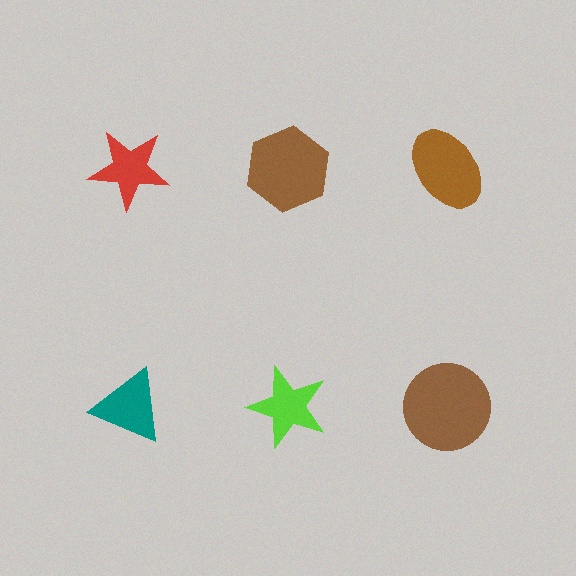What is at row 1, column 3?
A brown ellipse.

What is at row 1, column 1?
A red star.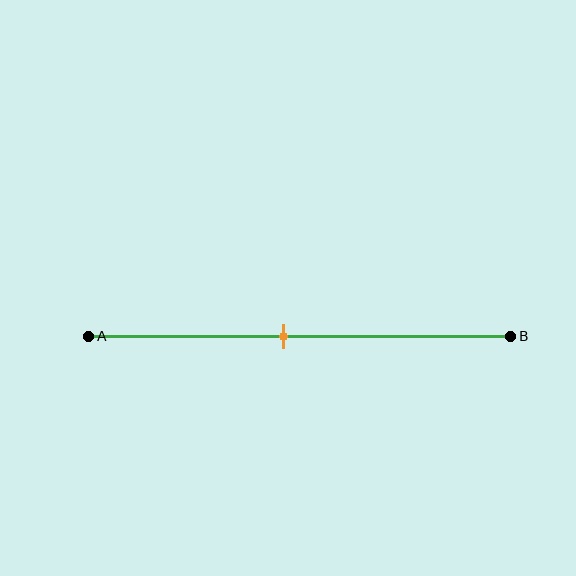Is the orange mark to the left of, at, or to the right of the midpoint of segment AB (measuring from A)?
The orange mark is to the left of the midpoint of segment AB.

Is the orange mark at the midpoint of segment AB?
No, the mark is at about 45% from A, not at the 50% midpoint.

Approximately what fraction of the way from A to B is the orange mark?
The orange mark is approximately 45% of the way from A to B.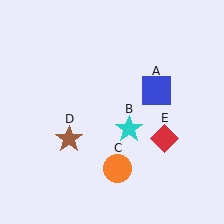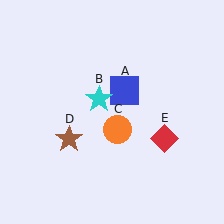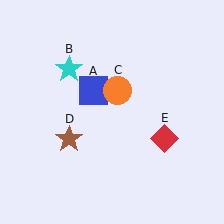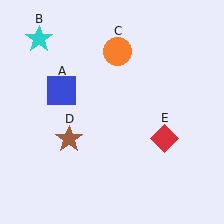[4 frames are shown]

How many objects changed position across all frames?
3 objects changed position: blue square (object A), cyan star (object B), orange circle (object C).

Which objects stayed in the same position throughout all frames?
Brown star (object D) and red diamond (object E) remained stationary.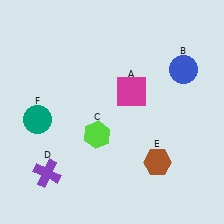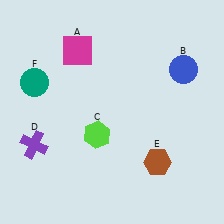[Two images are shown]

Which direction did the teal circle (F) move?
The teal circle (F) moved up.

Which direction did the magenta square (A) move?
The magenta square (A) moved left.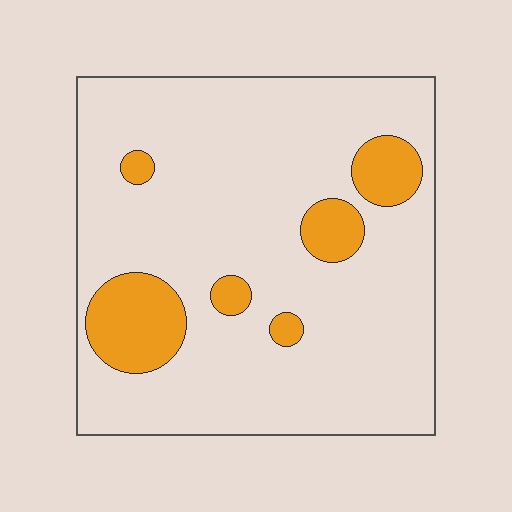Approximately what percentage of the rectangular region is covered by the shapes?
Approximately 15%.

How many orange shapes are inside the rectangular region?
6.